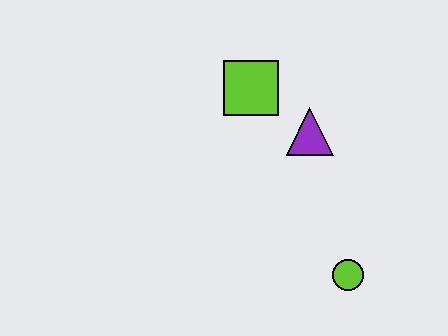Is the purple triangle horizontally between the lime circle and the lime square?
Yes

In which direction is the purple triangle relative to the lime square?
The purple triangle is to the right of the lime square.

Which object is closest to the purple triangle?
The lime square is closest to the purple triangle.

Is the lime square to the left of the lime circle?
Yes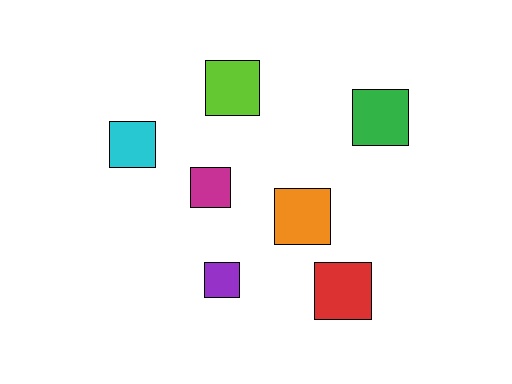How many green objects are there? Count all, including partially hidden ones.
There is 1 green object.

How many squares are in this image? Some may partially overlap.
There are 7 squares.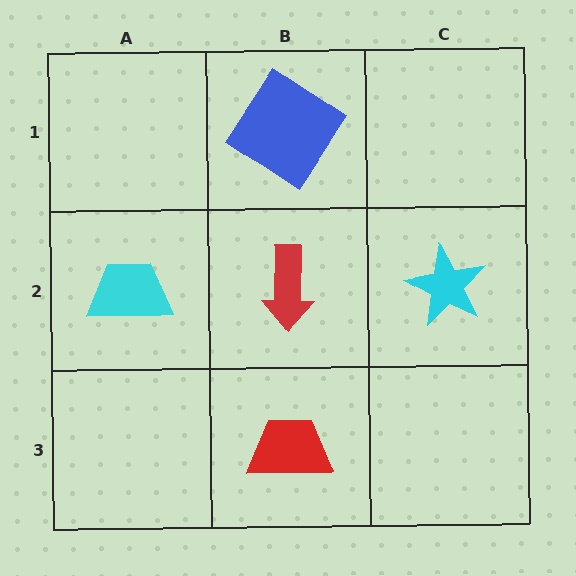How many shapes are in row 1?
1 shape.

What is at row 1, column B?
A blue diamond.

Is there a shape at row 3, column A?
No, that cell is empty.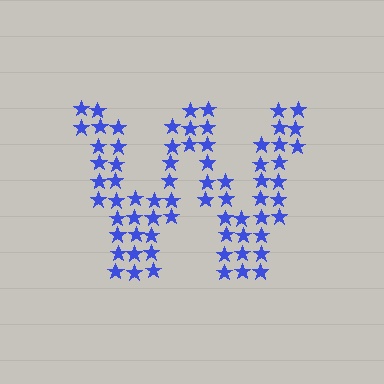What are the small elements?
The small elements are stars.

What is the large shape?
The large shape is the letter W.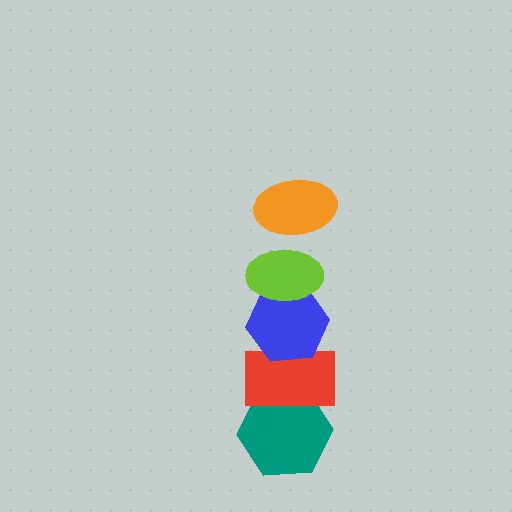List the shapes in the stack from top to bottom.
From top to bottom: the orange ellipse, the lime ellipse, the blue hexagon, the red rectangle, the teal hexagon.